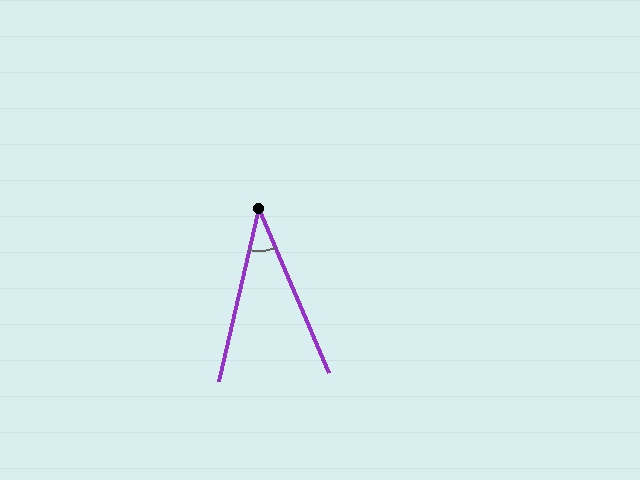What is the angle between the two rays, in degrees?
Approximately 36 degrees.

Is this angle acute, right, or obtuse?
It is acute.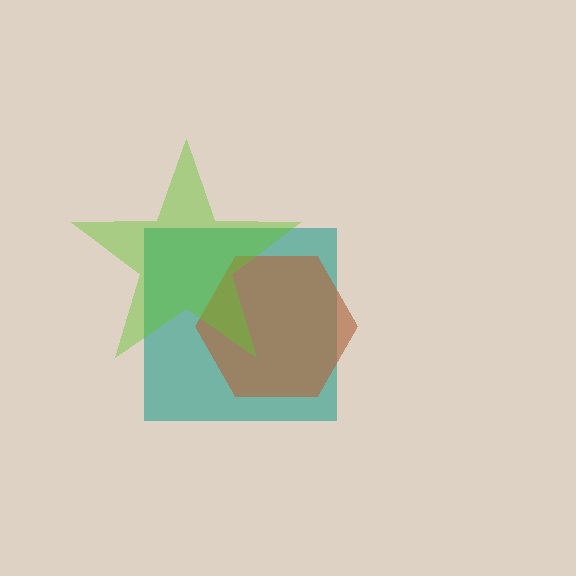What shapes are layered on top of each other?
The layered shapes are: a teal square, a brown hexagon, a lime star.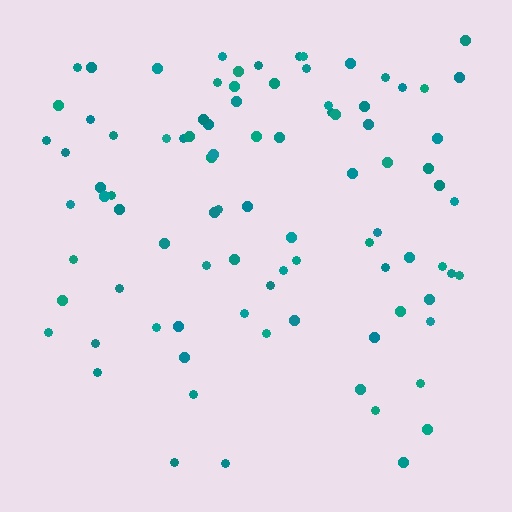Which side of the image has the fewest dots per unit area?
The bottom.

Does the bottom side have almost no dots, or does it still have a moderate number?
Still a moderate number, just noticeably fewer than the top.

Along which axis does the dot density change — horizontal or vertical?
Vertical.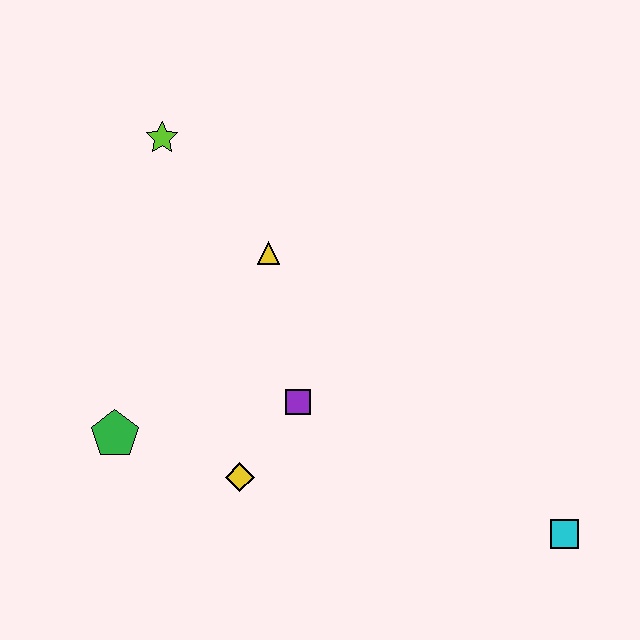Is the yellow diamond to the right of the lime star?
Yes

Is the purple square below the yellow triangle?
Yes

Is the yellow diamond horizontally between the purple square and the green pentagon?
Yes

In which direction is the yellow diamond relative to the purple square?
The yellow diamond is below the purple square.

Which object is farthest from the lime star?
The cyan square is farthest from the lime star.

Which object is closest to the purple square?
The yellow diamond is closest to the purple square.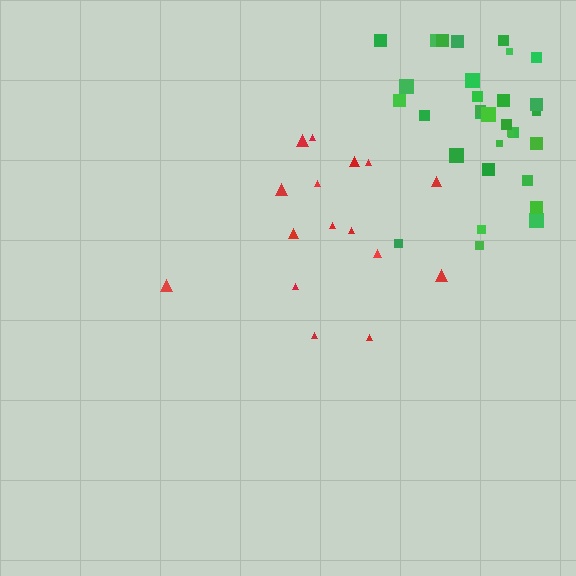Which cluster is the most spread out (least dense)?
Red.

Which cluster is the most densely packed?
Green.